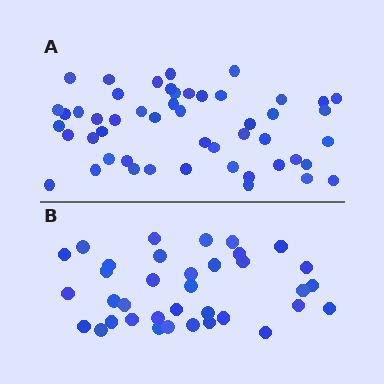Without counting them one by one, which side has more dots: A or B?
Region A (the top region) has more dots.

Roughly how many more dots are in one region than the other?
Region A has approximately 15 more dots than region B.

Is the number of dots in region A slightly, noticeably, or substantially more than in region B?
Region A has noticeably more, but not dramatically so. The ratio is roughly 1.4 to 1.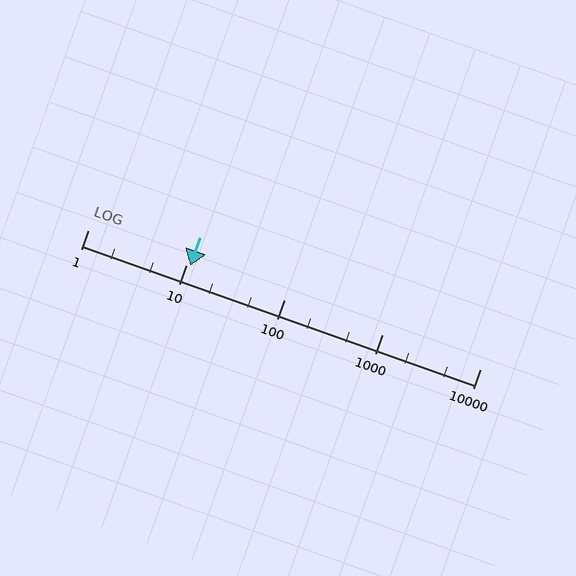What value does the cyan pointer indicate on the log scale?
The pointer indicates approximately 11.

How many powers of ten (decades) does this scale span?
The scale spans 4 decades, from 1 to 10000.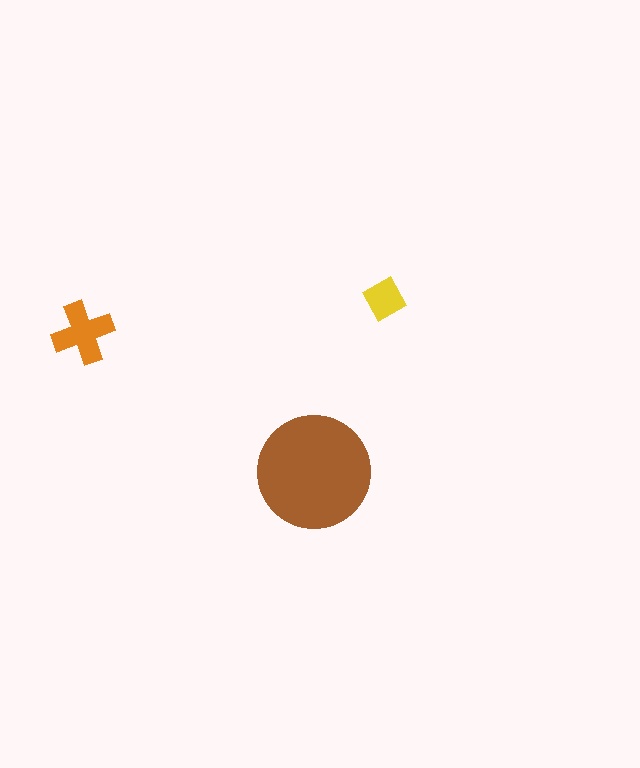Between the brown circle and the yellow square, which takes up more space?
The brown circle.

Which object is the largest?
The brown circle.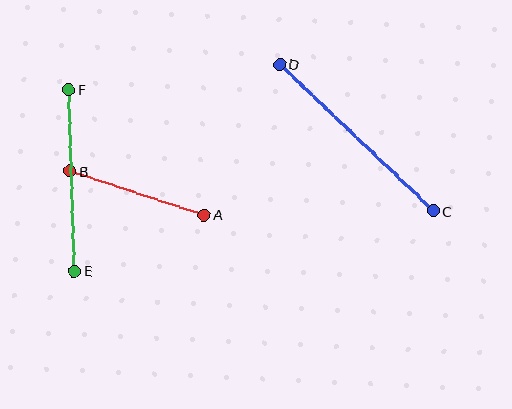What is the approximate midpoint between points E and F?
The midpoint is at approximately (72, 180) pixels.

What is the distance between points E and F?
The distance is approximately 181 pixels.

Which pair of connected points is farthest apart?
Points C and D are farthest apart.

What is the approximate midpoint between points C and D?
The midpoint is at approximately (356, 138) pixels.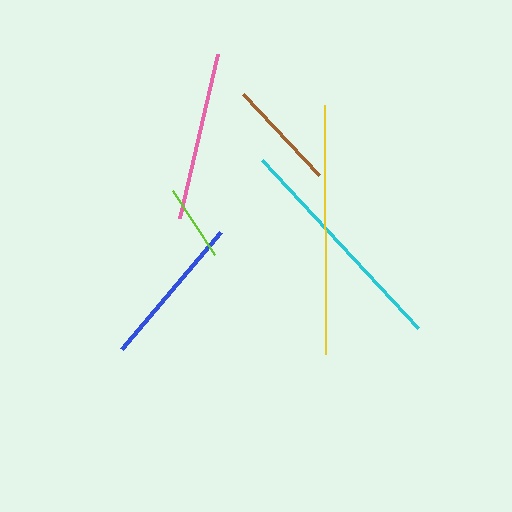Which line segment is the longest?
The yellow line is the longest at approximately 249 pixels.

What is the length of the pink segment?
The pink segment is approximately 168 pixels long.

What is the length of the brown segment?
The brown segment is approximately 111 pixels long.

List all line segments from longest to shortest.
From longest to shortest: yellow, cyan, pink, blue, brown, lime.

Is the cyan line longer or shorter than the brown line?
The cyan line is longer than the brown line.